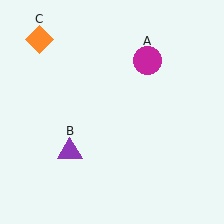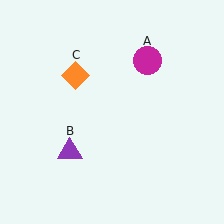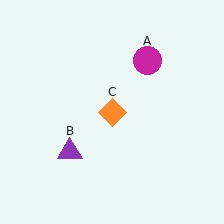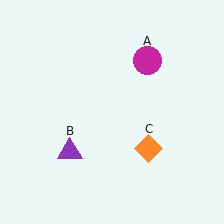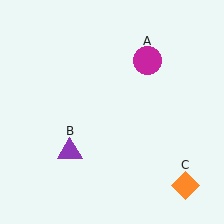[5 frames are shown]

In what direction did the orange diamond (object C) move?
The orange diamond (object C) moved down and to the right.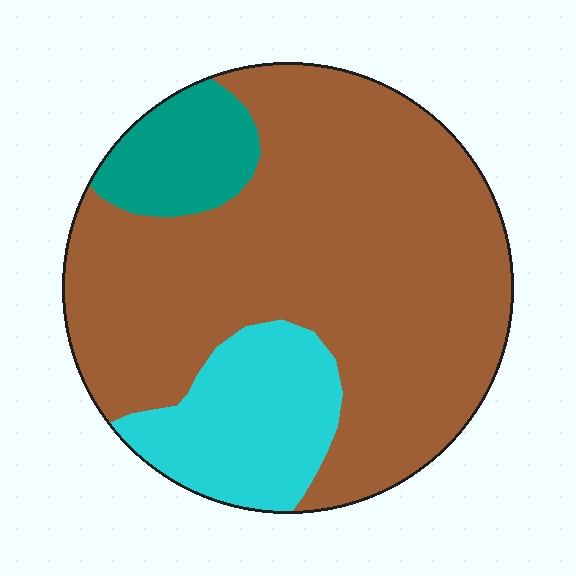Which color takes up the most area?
Brown, at roughly 70%.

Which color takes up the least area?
Teal, at roughly 10%.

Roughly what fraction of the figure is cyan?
Cyan takes up about one sixth (1/6) of the figure.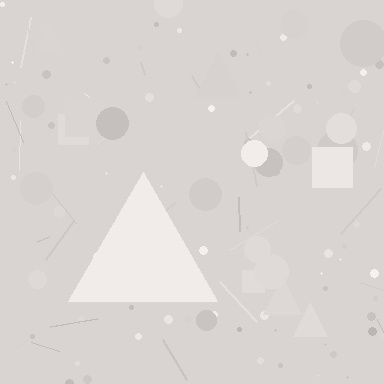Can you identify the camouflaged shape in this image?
The camouflaged shape is a triangle.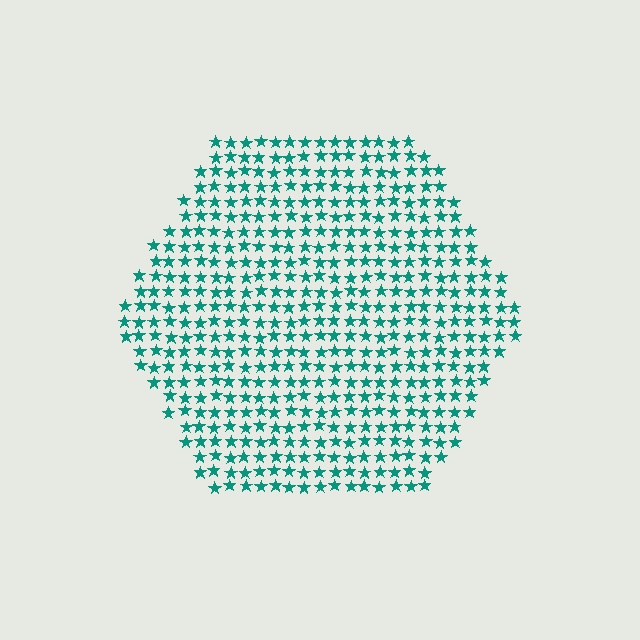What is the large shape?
The large shape is a hexagon.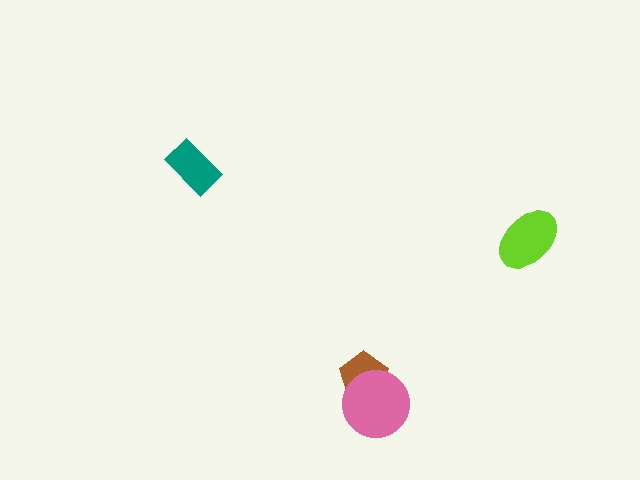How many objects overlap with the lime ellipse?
0 objects overlap with the lime ellipse.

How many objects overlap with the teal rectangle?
0 objects overlap with the teal rectangle.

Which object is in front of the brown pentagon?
The pink circle is in front of the brown pentagon.